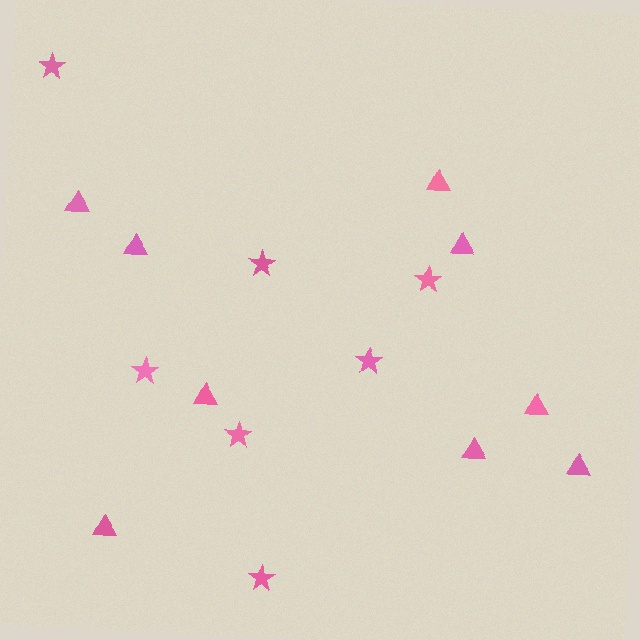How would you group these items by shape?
There are 2 groups: one group of stars (7) and one group of triangles (9).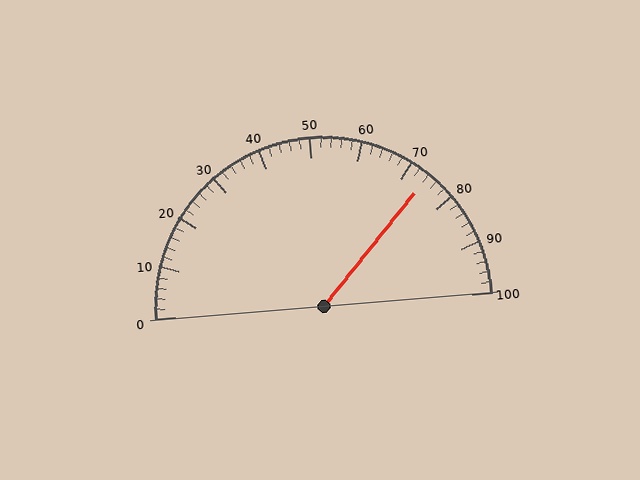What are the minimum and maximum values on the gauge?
The gauge ranges from 0 to 100.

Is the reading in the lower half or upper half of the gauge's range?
The reading is in the upper half of the range (0 to 100).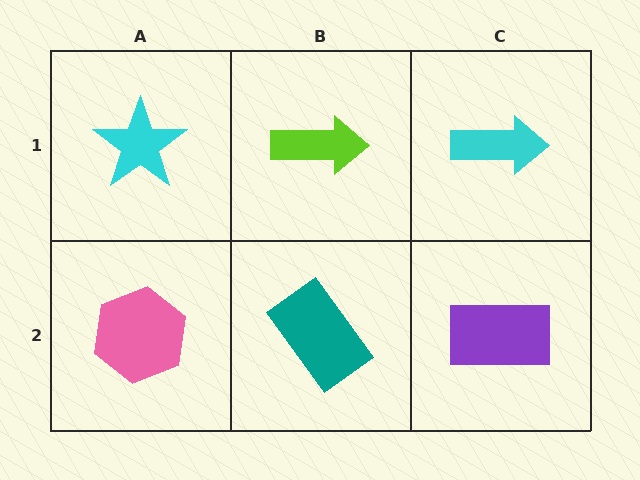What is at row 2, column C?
A purple rectangle.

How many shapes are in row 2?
3 shapes.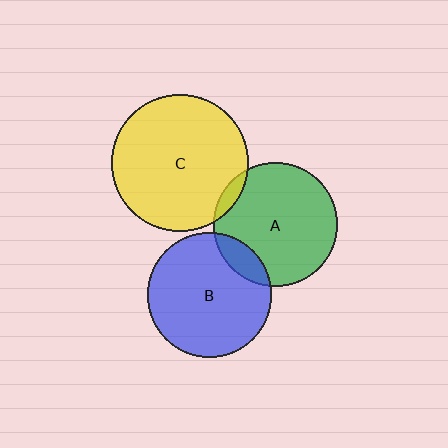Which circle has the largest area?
Circle C (yellow).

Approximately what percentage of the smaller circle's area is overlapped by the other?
Approximately 5%.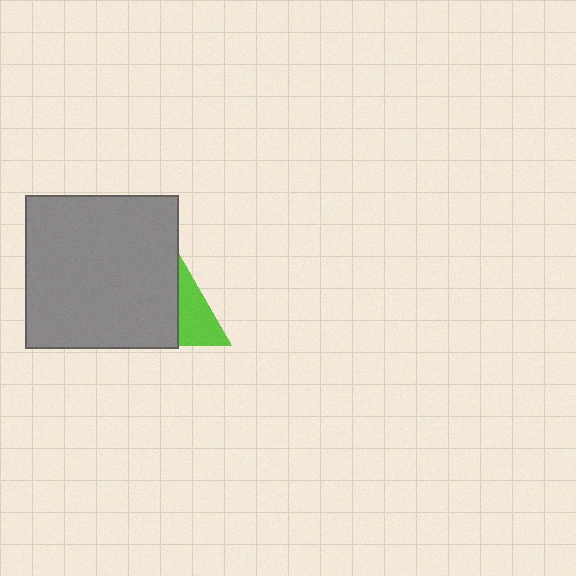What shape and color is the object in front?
The object in front is a gray square.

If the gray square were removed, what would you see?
You would see the complete lime triangle.